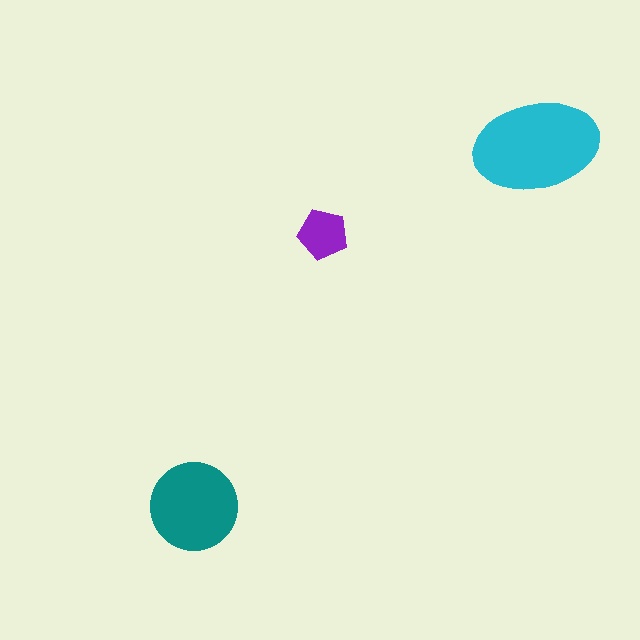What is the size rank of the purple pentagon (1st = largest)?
3rd.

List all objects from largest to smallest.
The cyan ellipse, the teal circle, the purple pentagon.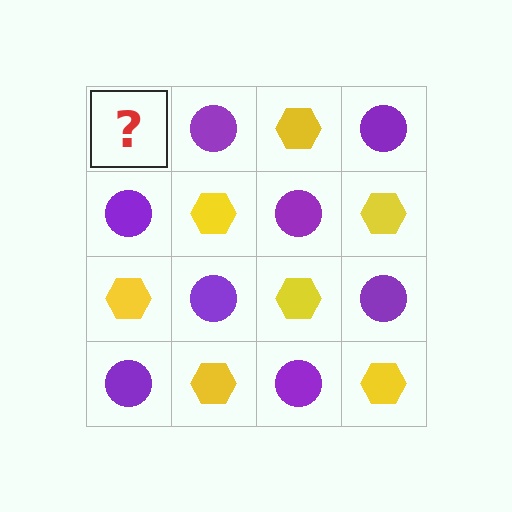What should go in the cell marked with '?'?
The missing cell should contain a yellow hexagon.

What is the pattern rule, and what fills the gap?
The rule is that it alternates yellow hexagon and purple circle in a checkerboard pattern. The gap should be filled with a yellow hexagon.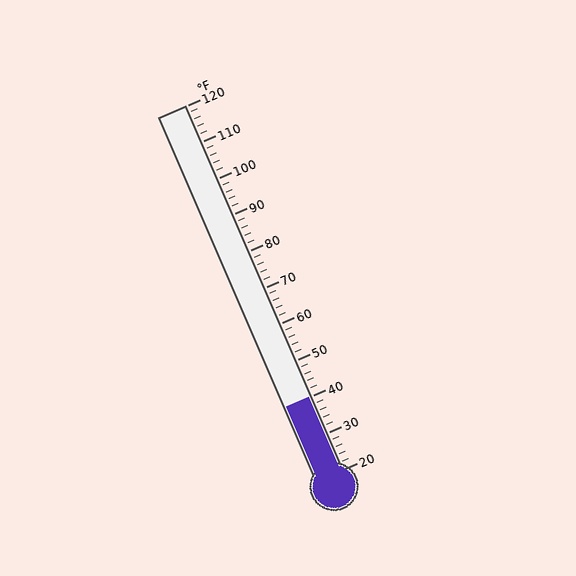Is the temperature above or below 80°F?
The temperature is below 80°F.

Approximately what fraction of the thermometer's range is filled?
The thermometer is filled to approximately 20% of its range.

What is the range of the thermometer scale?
The thermometer scale ranges from 20°F to 120°F.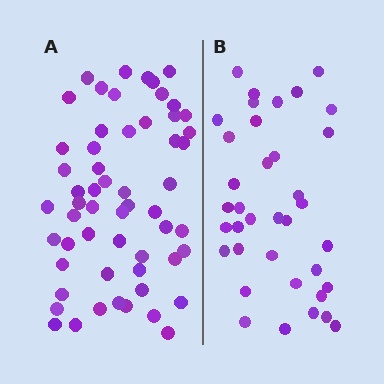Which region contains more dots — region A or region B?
Region A (the left region) has more dots.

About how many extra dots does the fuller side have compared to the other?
Region A has approximately 20 more dots than region B.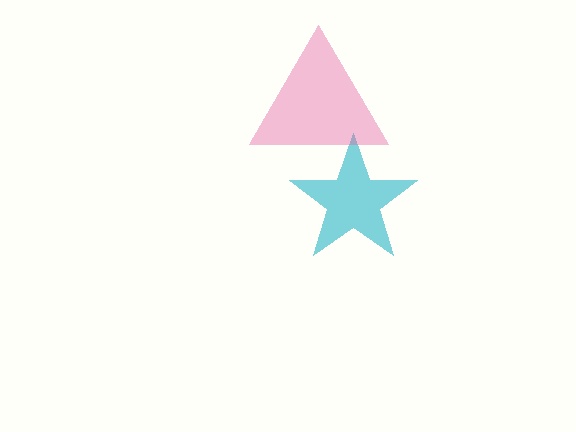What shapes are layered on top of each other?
The layered shapes are: a cyan star, a pink triangle.